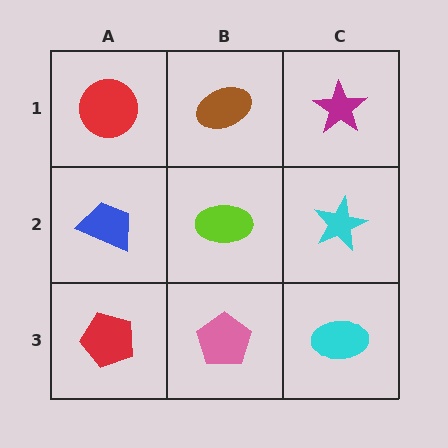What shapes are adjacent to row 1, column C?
A cyan star (row 2, column C), a brown ellipse (row 1, column B).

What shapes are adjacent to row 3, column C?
A cyan star (row 2, column C), a pink pentagon (row 3, column B).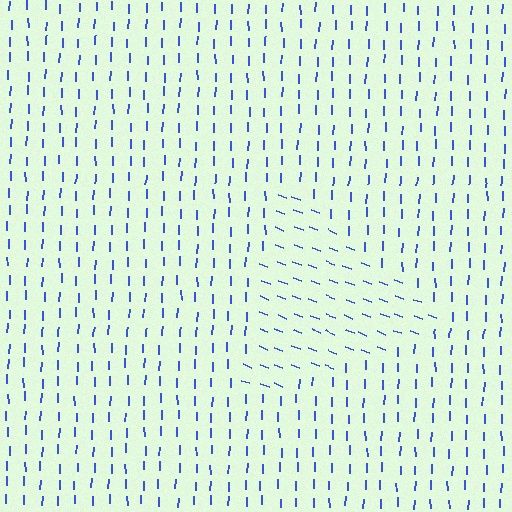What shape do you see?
I see a triangle.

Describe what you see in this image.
The image is filled with small blue line segments. A triangle region in the image has lines oriented differently from the surrounding lines, creating a visible texture boundary.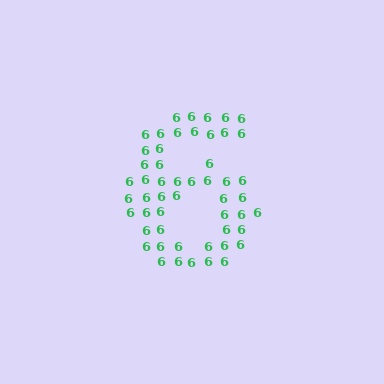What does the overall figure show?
The overall figure shows the digit 6.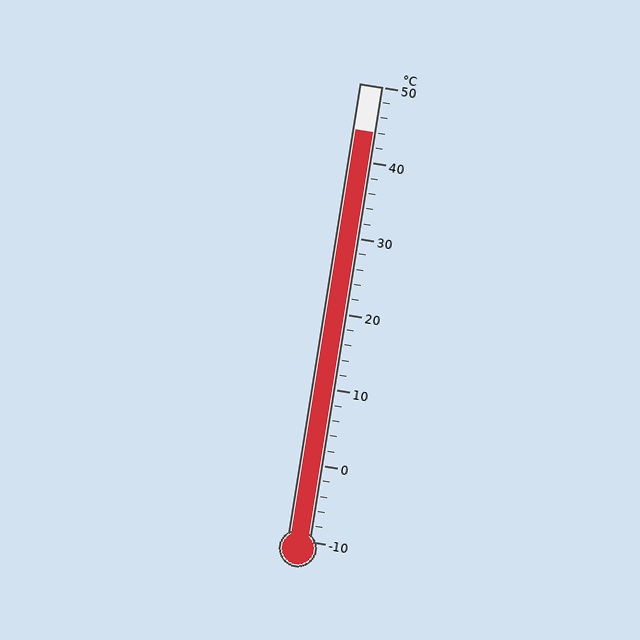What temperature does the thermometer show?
The thermometer shows approximately 44°C.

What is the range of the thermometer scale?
The thermometer scale ranges from -10°C to 50°C.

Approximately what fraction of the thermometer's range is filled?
The thermometer is filled to approximately 90% of its range.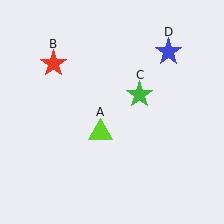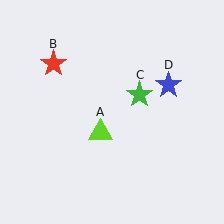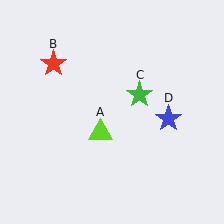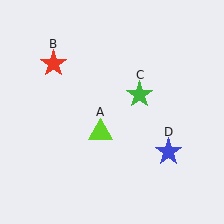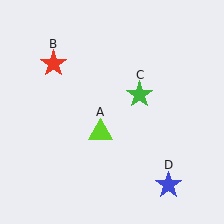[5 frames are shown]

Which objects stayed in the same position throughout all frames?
Lime triangle (object A) and red star (object B) and green star (object C) remained stationary.